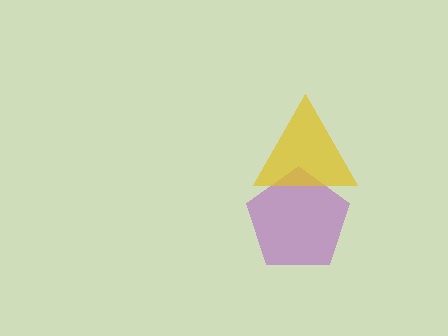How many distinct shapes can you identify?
There are 2 distinct shapes: a purple pentagon, a yellow triangle.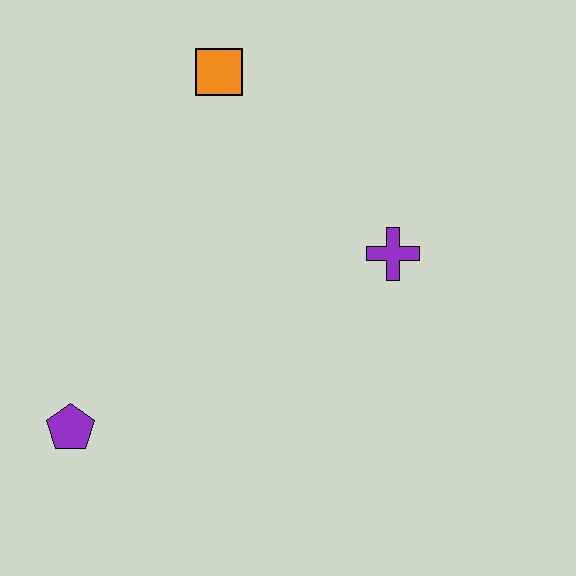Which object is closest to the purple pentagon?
The purple cross is closest to the purple pentagon.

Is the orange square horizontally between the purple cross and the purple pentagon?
Yes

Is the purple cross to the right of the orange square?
Yes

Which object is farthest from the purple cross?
The purple pentagon is farthest from the purple cross.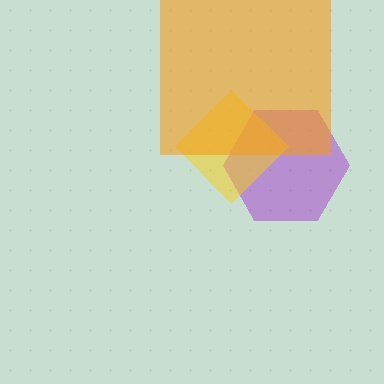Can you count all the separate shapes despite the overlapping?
Yes, there are 3 separate shapes.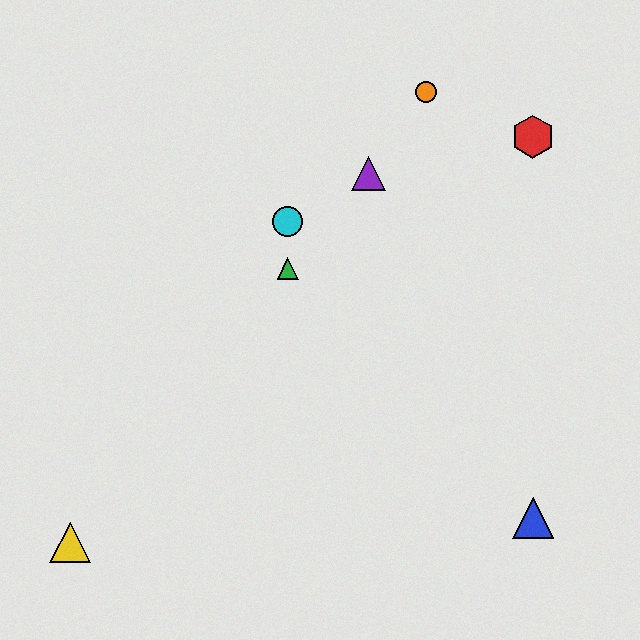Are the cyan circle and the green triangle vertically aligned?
Yes, both are at x≈288.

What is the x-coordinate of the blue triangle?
The blue triangle is at x≈533.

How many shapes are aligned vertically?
2 shapes (the green triangle, the cyan circle) are aligned vertically.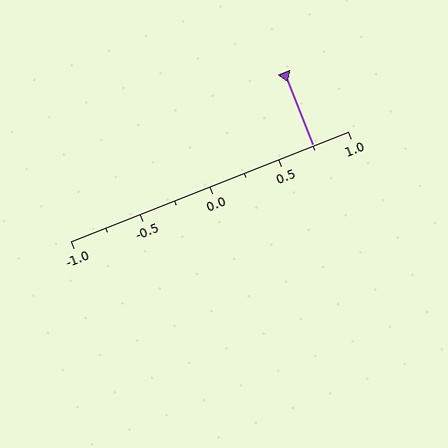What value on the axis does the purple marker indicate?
The marker indicates approximately 0.75.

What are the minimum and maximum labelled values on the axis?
The axis runs from -1.0 to 1.0.